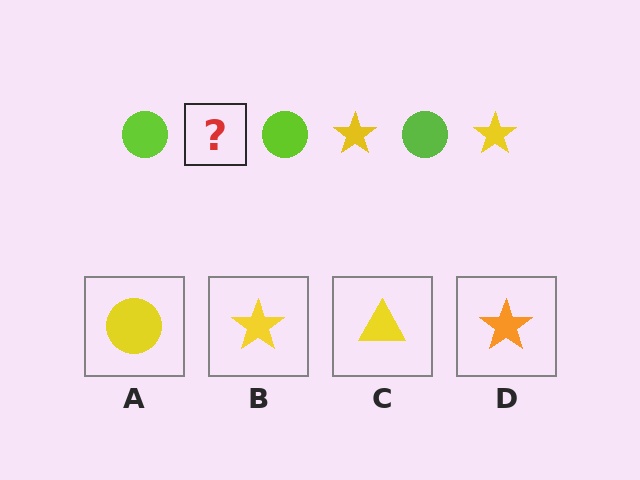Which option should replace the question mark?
Option B.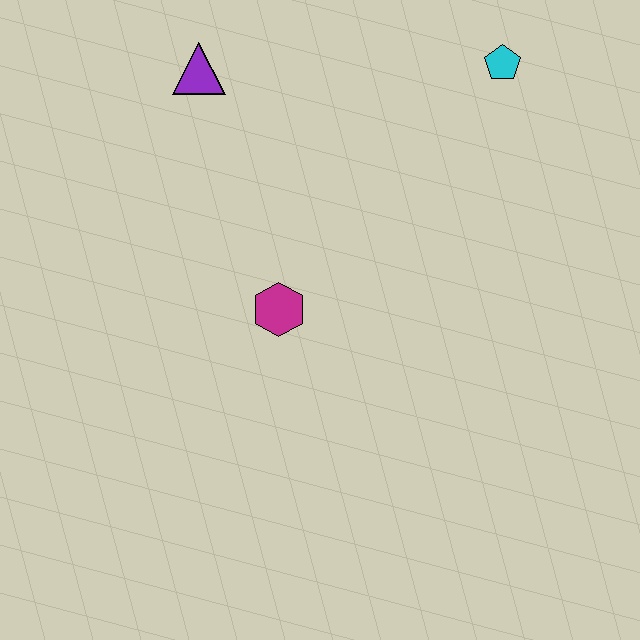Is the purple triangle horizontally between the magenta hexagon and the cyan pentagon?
No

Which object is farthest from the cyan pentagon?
The magenta hexagon is farthest from the cyan pentagon.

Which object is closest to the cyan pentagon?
The purple triangle is closest to the cyan pentagon.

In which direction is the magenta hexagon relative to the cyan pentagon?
The magenta hexagon is below the cyan pentagon.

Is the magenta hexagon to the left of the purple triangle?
No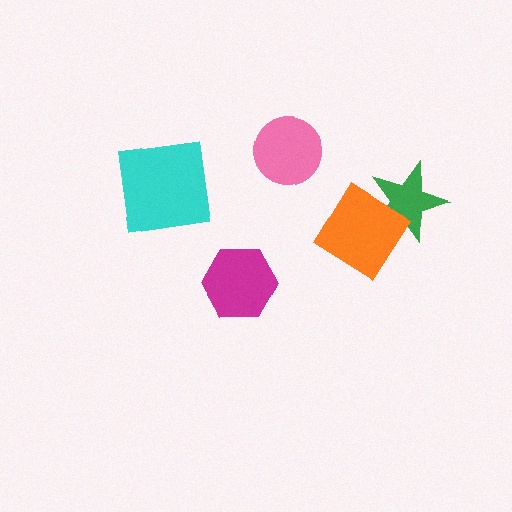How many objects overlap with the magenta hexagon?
0 objects overlap with the magenta hexagon.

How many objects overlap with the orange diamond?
1 object overlaps with the orange diamond.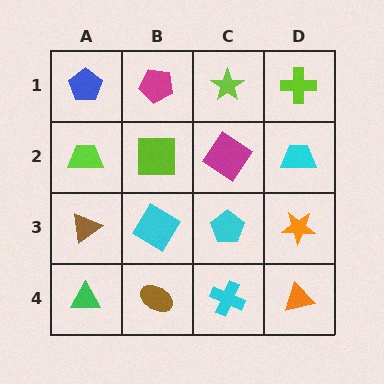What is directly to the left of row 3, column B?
A brown triangle.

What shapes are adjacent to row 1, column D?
A cyan trapezoid (row 2, column D), a lime star (row 1, column C).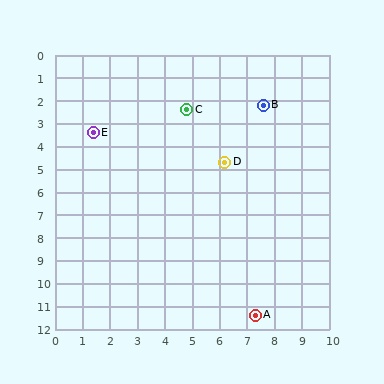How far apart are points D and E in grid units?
Points D and E are about 5.0 grid units apart.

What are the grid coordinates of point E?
Point E is at approximately (1.4, 3.4).